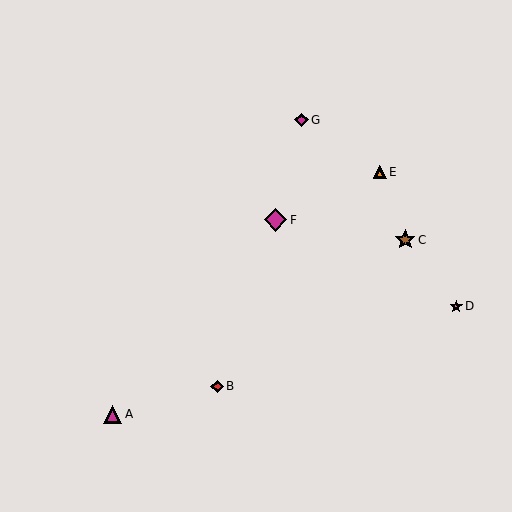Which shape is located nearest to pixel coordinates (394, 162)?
The orange triangle (labeled E) at (380, 172) is nearest to that location.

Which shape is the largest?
The magenta diamond (labeled F) is the largest.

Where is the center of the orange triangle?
The center of the orange triangle is at (380, 172).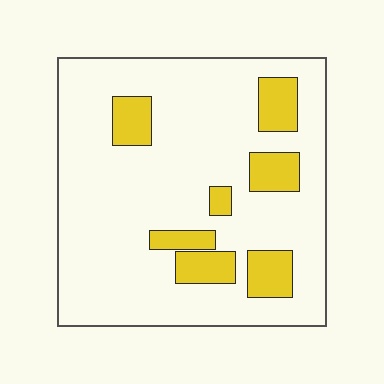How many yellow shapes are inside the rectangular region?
7.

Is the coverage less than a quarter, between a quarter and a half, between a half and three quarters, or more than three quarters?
Less than a quarter.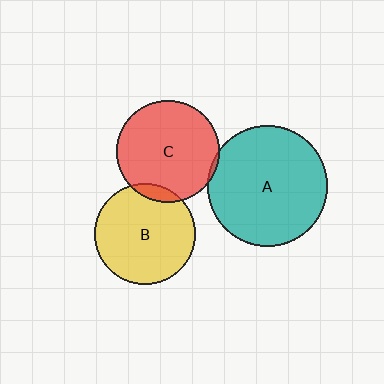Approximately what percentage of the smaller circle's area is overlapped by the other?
Approximately 5%.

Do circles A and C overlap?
Yes.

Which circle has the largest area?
Circle A (teal).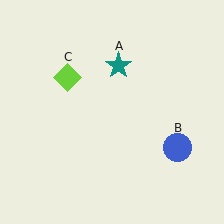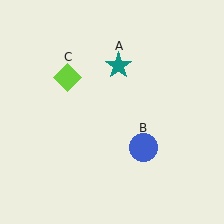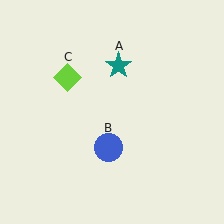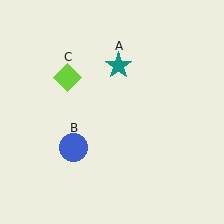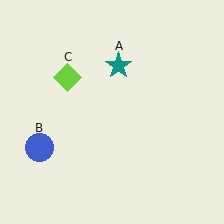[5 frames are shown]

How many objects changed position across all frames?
1 object changed position: blue circle (object B).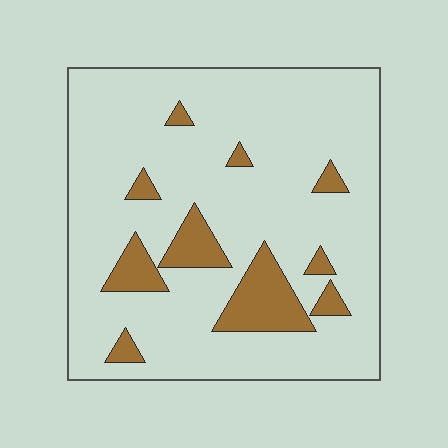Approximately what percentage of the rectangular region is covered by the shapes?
Approximately 15%.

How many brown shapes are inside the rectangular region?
10.